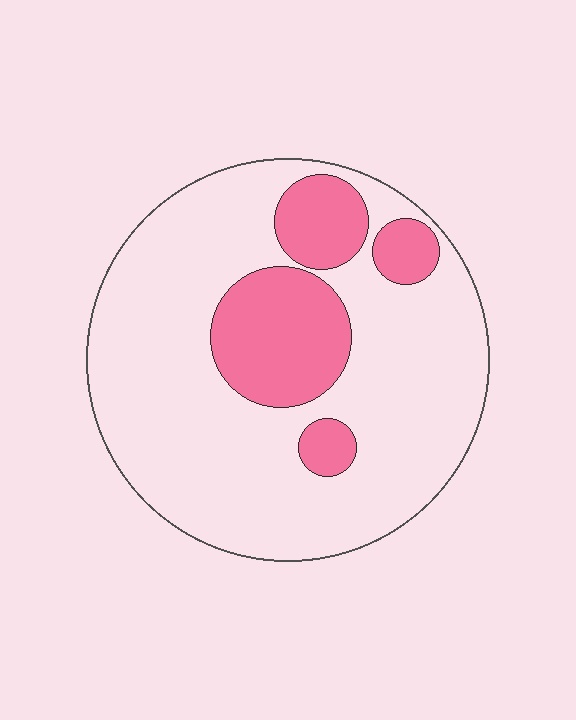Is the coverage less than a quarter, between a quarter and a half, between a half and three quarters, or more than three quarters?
Less than a quarter.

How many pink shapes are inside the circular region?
4.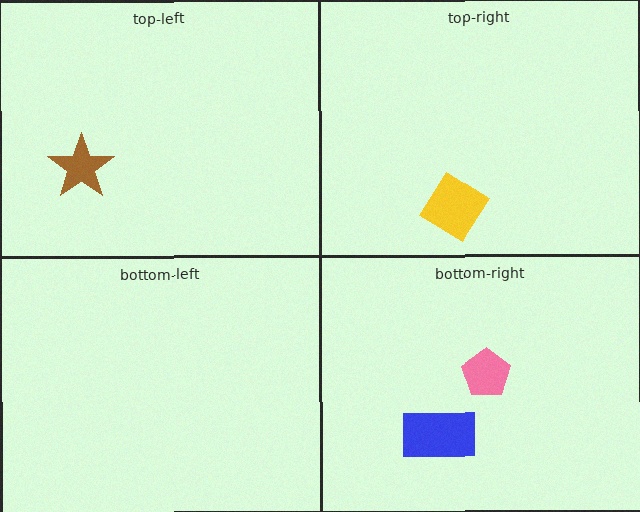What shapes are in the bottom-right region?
The pink pentagon, the blue rectangle.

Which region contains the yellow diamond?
The top-right region.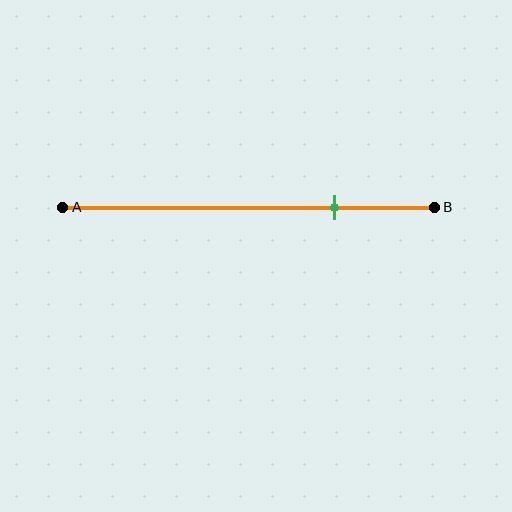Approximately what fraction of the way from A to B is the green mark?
The green mark is approximately 75% of the way from A to B.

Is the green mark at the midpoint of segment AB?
No, the mark is at about 75% from A, not at the 50% midpoint.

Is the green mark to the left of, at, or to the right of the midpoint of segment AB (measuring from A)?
The green mark is to the right of the midpoint of segment AB.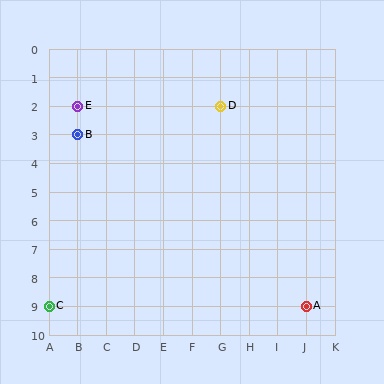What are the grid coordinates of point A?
Point A is at grid coordinates (J, 9).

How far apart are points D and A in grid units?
Points D and A are 3 columns and 7 rows apart (about 7.6 grid units diagonally).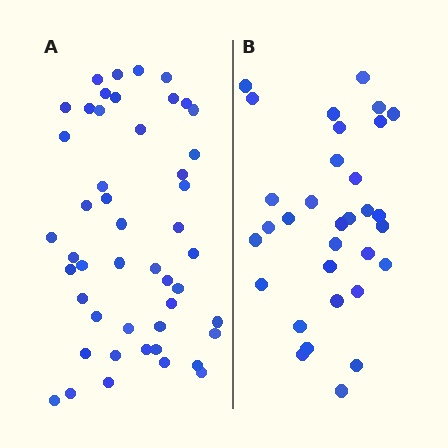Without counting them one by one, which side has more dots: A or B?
Region A (the left region) has more dots.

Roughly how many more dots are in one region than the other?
Region A has approximately 15 more dots than region B.